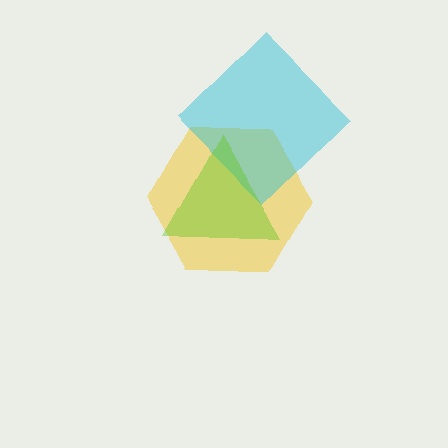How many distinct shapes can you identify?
There are 3 distinct shapes: a yellow hexagon, a cyan diamond, a lime triangle.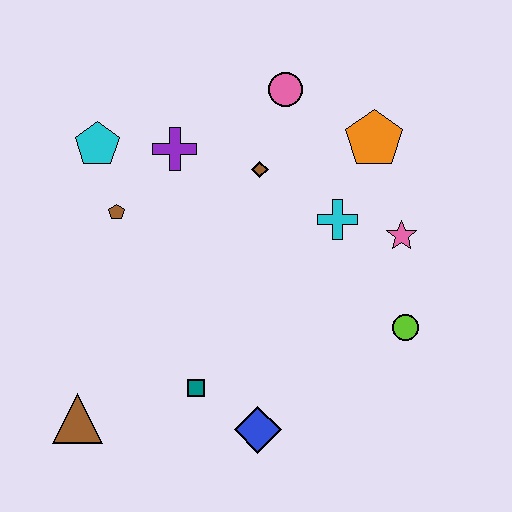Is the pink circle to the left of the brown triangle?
No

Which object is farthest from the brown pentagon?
The lime circle is farthest from the brown pentagon.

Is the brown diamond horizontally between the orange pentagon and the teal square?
Yes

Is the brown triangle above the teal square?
No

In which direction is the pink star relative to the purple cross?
The pink star is to the right of the purple cross.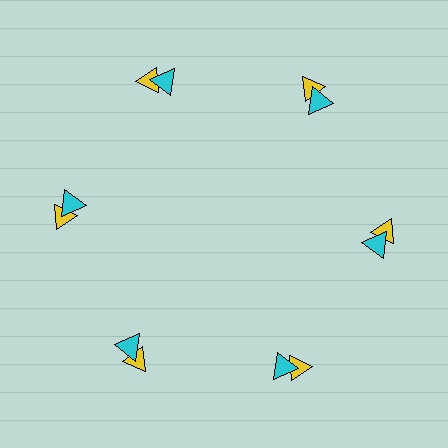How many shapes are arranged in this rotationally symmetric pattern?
There are 12 shapes, arranged in 6 groups of 2.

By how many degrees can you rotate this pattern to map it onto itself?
The pattern maps onto itself every 60 degrees of rotation.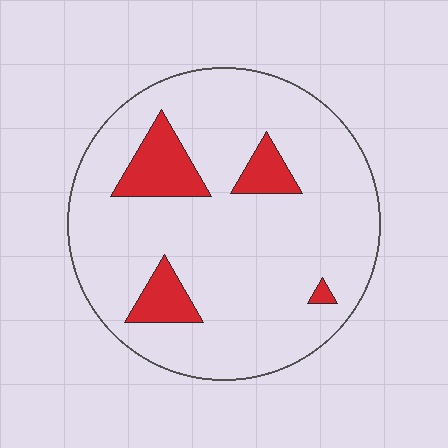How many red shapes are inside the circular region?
4.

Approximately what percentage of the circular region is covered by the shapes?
Approximately 15%.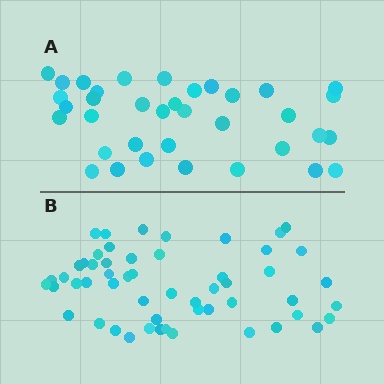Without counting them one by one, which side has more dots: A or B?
Region B (the bottom region) has more dots.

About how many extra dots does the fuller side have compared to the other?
Region B has approximately 20 more dots than region A.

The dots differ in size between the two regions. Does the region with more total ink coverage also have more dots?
No. Region A has more total ink coverage because its dots are larger, but region B actually contains more individual dots. Total area can be misleading — the number of items is what matters here.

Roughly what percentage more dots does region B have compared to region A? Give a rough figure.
About 50% more.